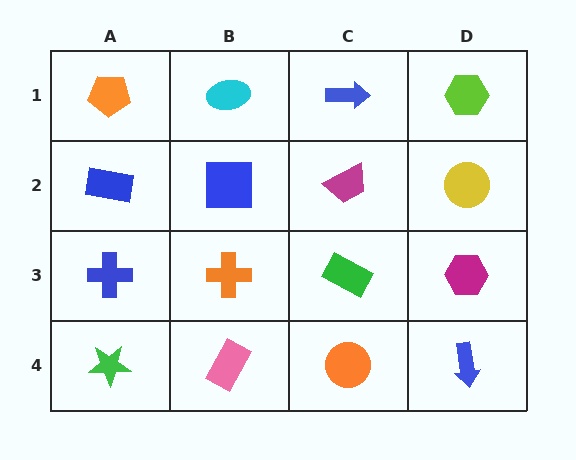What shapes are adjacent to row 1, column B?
A blue square (row 2, column B), an orange pentagon (row 1, column A), a blue arrow (row 1, column C).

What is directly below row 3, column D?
A blue arrow.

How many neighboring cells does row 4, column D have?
2.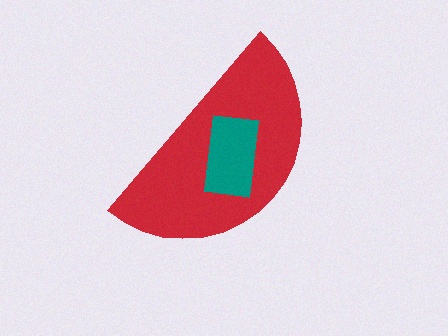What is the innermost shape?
The teal rectangle.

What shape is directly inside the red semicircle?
The teal rectangle.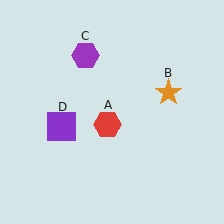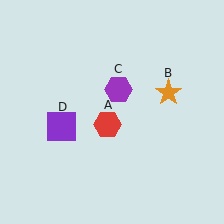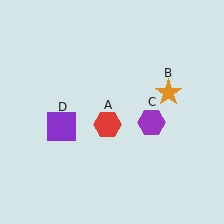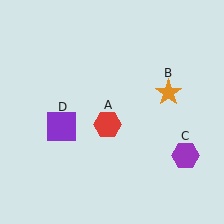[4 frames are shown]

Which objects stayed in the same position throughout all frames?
Red hexagon (object A) and orange star (object B) and purple square (object D) remained stationary.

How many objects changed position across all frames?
1 object changed position: purple hexagon (object C).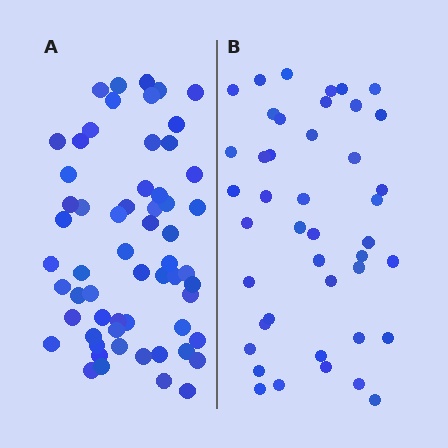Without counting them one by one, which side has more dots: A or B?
Region A (the left region) has more dots.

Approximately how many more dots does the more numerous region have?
Region A has approximately 15 more dots than region B.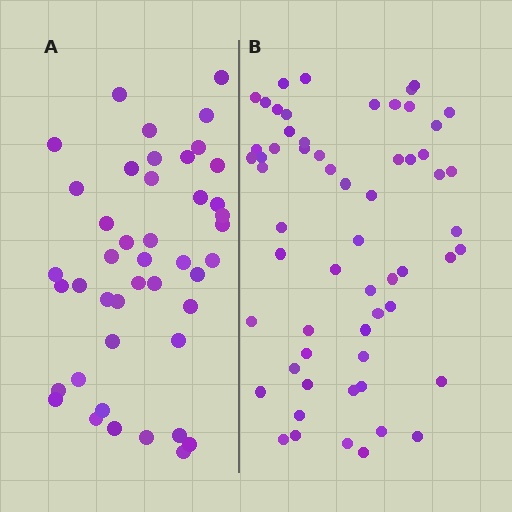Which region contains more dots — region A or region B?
Region B (the right region) has more dots.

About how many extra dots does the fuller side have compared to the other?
Region B has approximately 15 more dots than region A.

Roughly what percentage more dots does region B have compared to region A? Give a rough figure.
About 35% more.